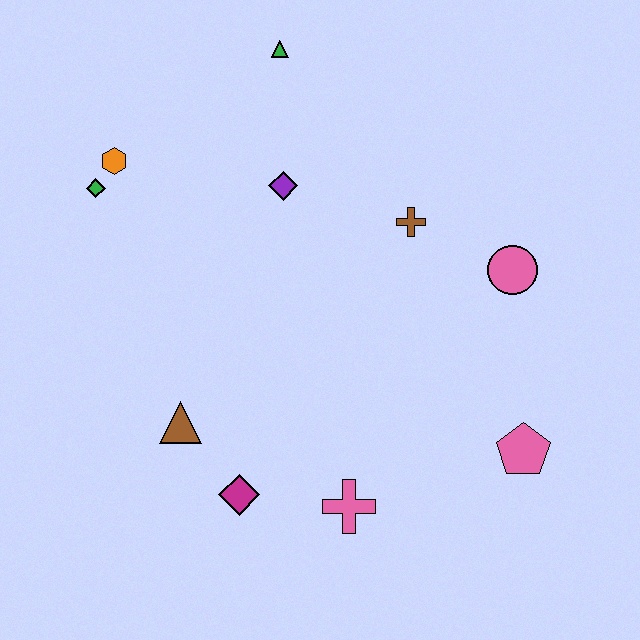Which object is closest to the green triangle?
The purple diamond is closest to the green triangle.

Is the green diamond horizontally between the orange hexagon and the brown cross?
No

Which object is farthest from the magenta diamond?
The green triangle is farthest from the magenta diamond.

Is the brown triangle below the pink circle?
Yes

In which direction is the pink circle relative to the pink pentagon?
The pink circle is above the pink pentagon.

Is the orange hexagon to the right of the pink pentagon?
No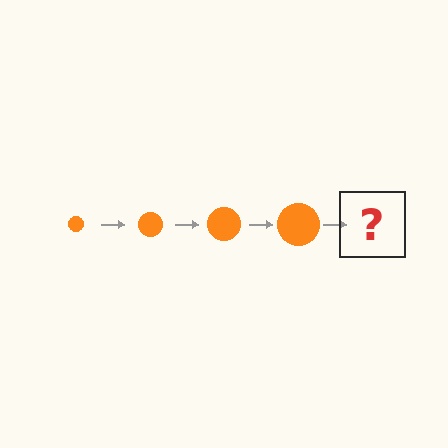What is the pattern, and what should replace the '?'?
The pattern is that the circle gets progressively larger each step. The '?' should be an orange circle, larger than the previous one.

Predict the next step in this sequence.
The next step is an orange circle, larger than the previous one.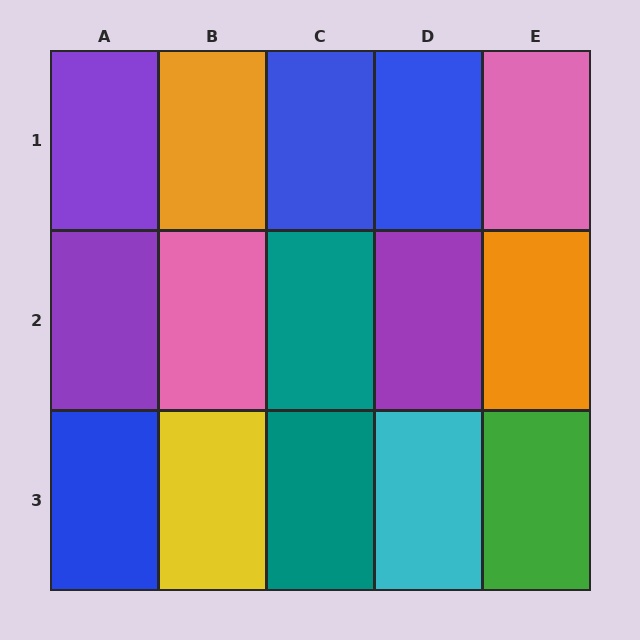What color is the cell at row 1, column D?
Blue.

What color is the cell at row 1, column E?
Pink.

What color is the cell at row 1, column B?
Orange.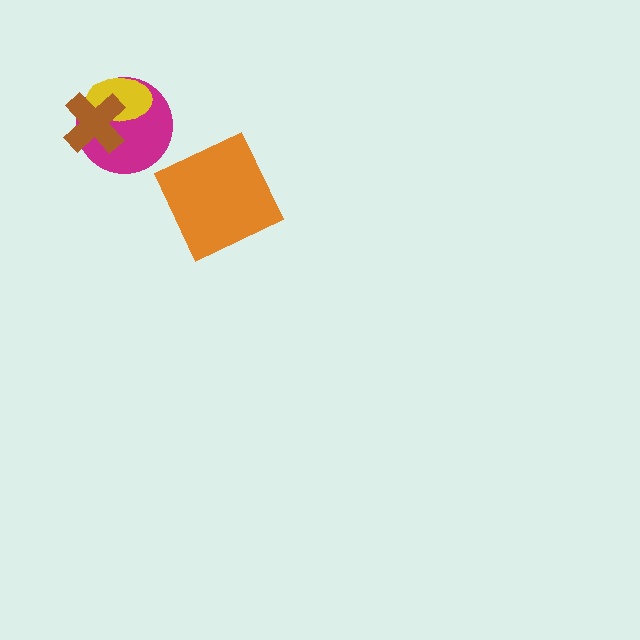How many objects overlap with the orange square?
0 objects overlap with the orange square.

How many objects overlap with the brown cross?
2 objects overlap with the brown cross.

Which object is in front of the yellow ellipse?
The brown cross is in front of the yellow ellipse.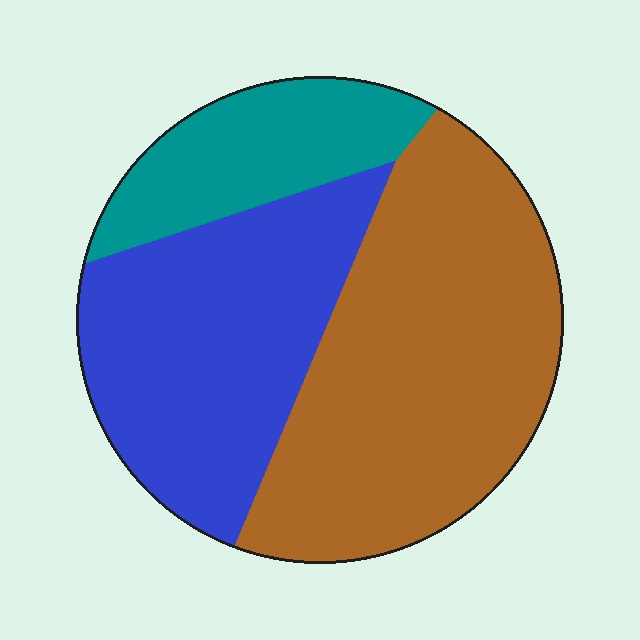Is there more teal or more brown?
Brown.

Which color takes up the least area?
Teal, at roughly 15%.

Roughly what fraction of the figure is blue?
Blue takes up about one third (1/3) of the figure.